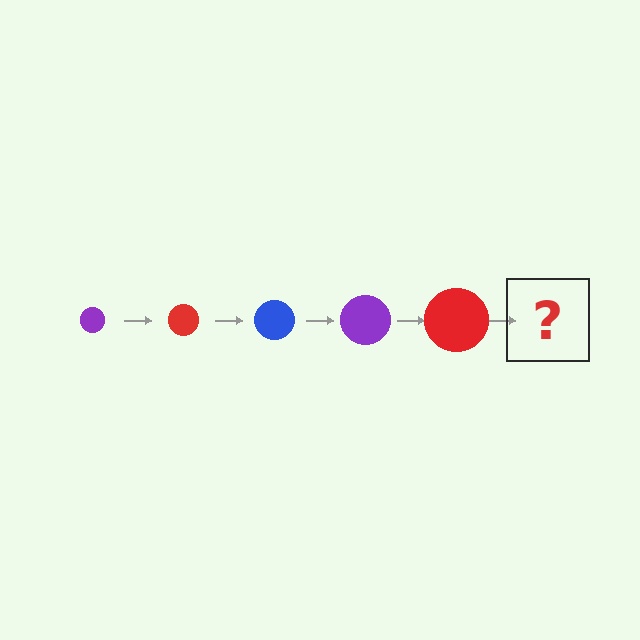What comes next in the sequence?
The next element should be a blue circle, larger than the previous one.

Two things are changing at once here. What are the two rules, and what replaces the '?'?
The two rules are that the circle grows larger each step and the color cycles through purple, red, and blue. The '?' should be a blue circle, larger than the previous one.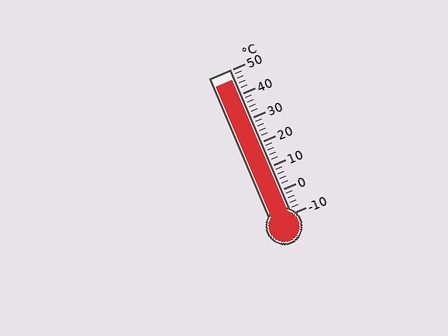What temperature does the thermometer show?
The thermometer shows approximately 46°C.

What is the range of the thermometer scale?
The thermometer scale ranges from -10°C to 50°C.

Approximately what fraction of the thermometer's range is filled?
The thermometer is filled to approximately 95% of its range.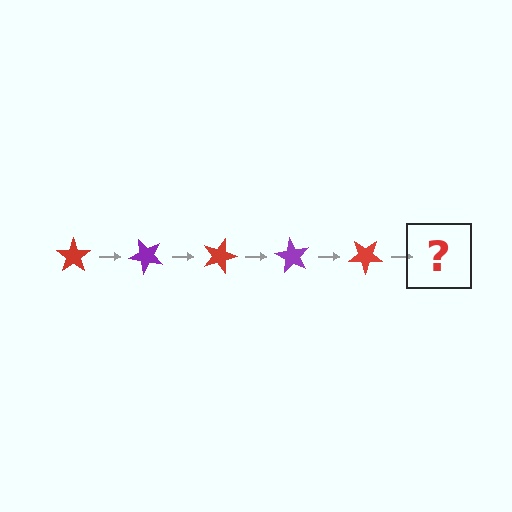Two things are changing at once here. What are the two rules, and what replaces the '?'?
The two rules are that it rotates 45 degrees each step and the color cycles through red and purple. The '?' should be a purple star, rotated 225 degrees from the start.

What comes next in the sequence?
The next element should be a purple star, rotated 225 degrees from the start.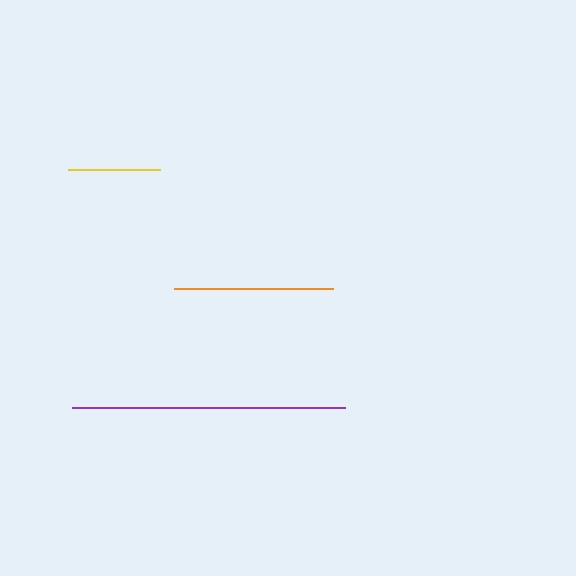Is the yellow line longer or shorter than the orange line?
The orange line is longer than the yellow line.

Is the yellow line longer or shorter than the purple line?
The purple line is longer than the yellow line.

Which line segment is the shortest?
The yellow line is the shortest at approximately 91 pixels.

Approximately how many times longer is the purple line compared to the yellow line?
The purple line is approximately 3.0 times the length of the yellow line.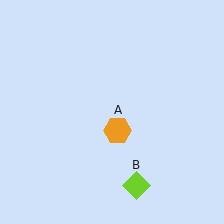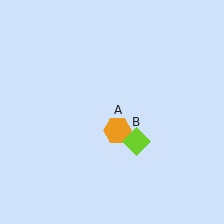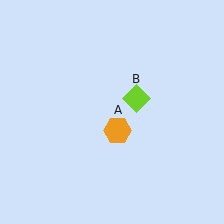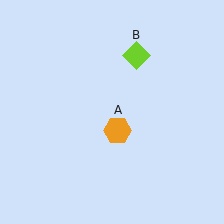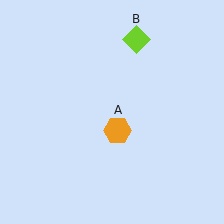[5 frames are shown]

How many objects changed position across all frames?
1 object changed position: lime diamond (object B).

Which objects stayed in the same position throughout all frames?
Orange hexagon (object A) remained stationary.